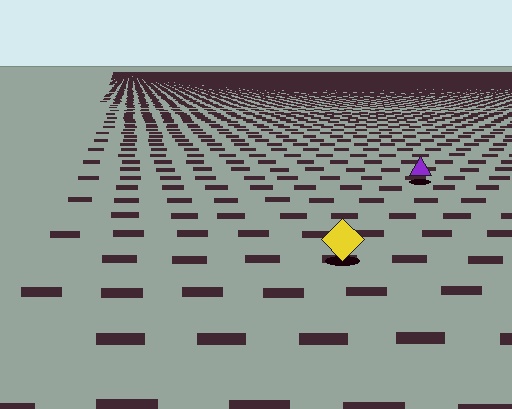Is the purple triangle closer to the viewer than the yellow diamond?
No. The yellow diamond is closer — you can tell from the texture gradient: the ground texture is coarser near it.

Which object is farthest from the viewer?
The purple triangle is farthest from the viewer. It appears smaller and the ground texture around it is denser.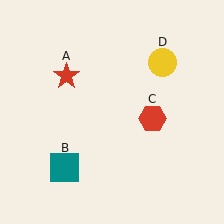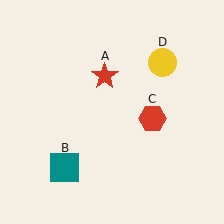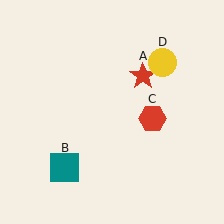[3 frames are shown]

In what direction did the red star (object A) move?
The red star (object A) moved right.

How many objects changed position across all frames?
1 object changed position: red star (object A).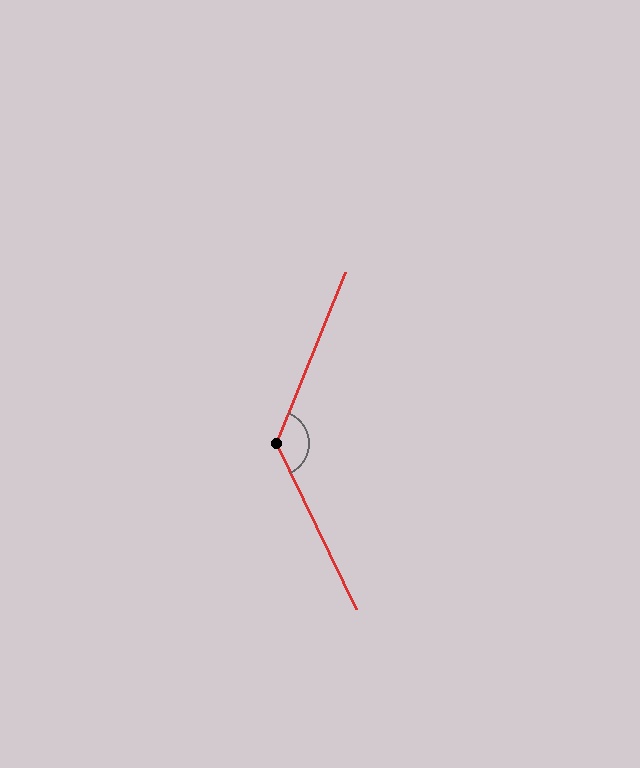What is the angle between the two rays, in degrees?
Approximately 133 degrees.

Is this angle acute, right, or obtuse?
It is obtuse.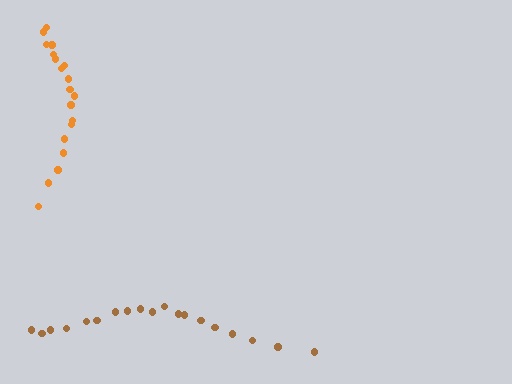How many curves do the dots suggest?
There are 2 distinct paths.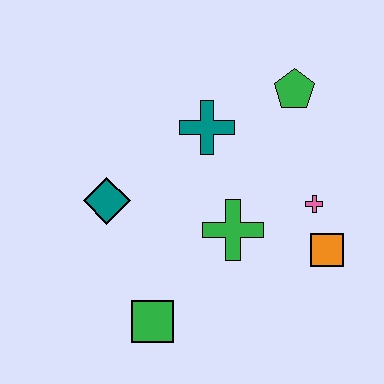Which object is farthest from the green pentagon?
The green square is farthest from the green pentagon.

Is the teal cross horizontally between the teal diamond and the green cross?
Yes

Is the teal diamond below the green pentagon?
Yes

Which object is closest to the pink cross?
The orange square is closest to the pink cross.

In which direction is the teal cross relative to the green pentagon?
The teal cross is to the left of the green pentagon.